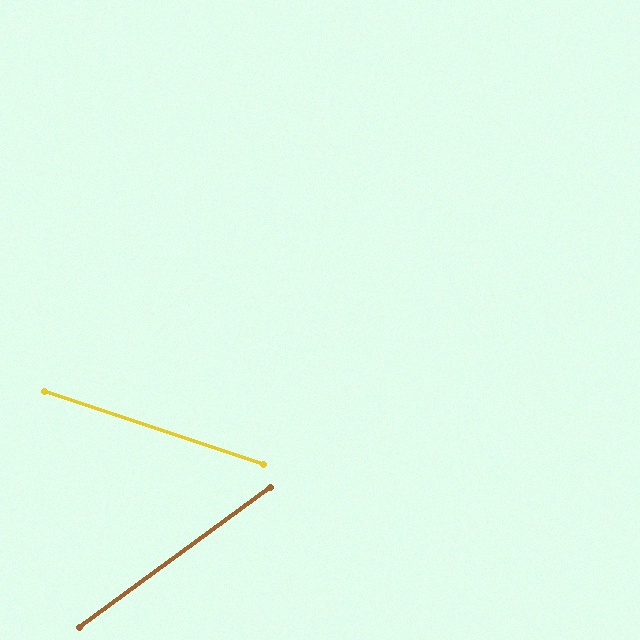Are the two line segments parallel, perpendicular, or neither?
Neither parallel nor perpendicular — they differ by about 55°.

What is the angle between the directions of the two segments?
Approximately 55 degrees.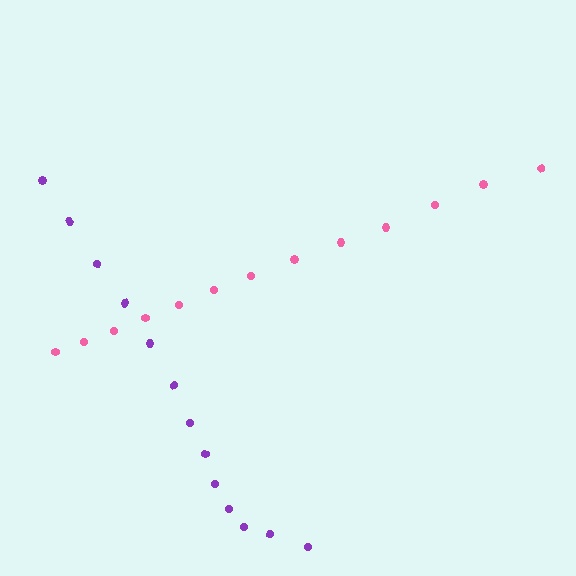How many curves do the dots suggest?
There are 2 distinct paths.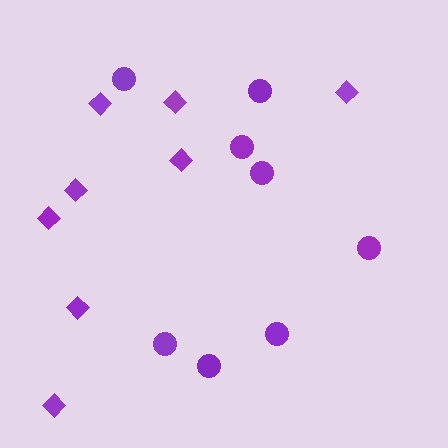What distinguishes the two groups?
There are 2 groups: one group of circles (8) and one group of diamonds (8).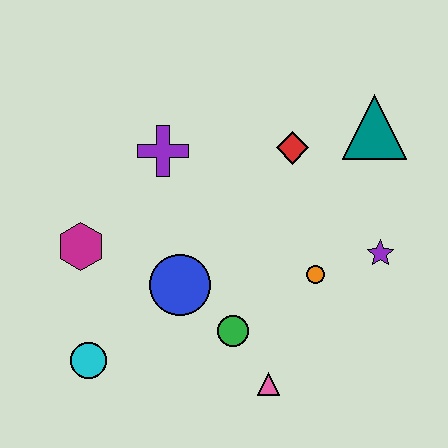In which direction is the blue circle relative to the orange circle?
The blue circle is to the left of the orange circle.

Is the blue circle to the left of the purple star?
Yes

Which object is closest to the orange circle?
The purple star is closest to the orange circle.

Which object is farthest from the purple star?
The cyan circle is farthest from the purple star.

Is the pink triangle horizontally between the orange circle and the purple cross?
Yes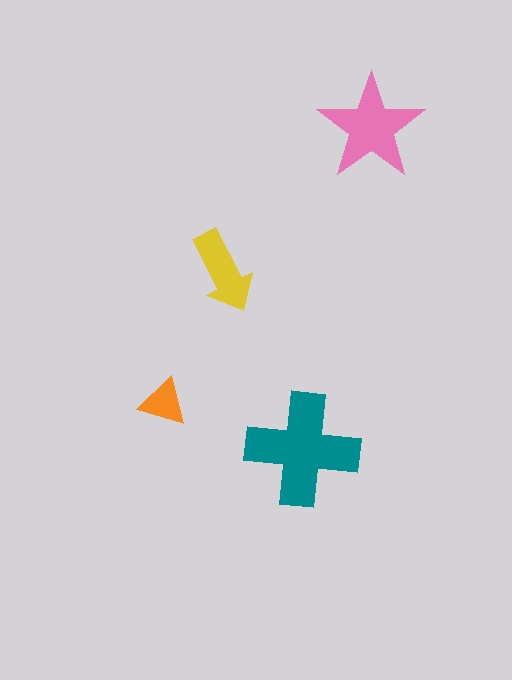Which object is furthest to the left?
The orange triangle is leftmost.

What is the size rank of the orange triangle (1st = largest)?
4th.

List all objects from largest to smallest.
The teal cross, the pink star, the yellow arrow, the orange triangle.